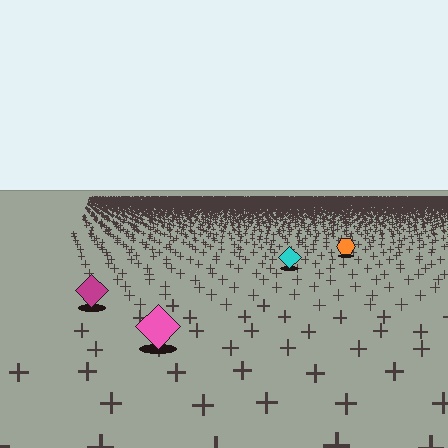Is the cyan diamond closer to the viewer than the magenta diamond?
No. The magenta diamond is closer — you can tell from the texture gradient: the ground texture is coarser near it.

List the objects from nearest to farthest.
From nearest to farthest: the pink diamond, the magenta diamond, the cyan diamond, the orange hexagon.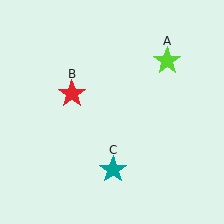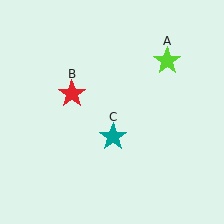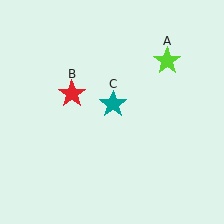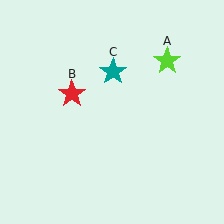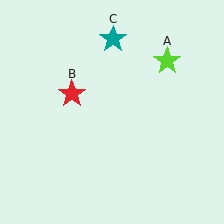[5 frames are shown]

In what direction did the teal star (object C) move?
The teal star (object C) moved up.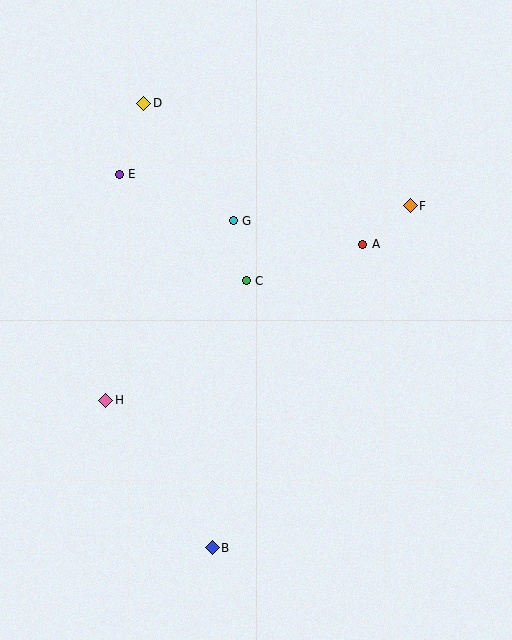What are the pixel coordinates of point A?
Point A is at (363, 244).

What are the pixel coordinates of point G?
Point G is at (233, 221).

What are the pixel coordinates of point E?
Point E is at (119, 174).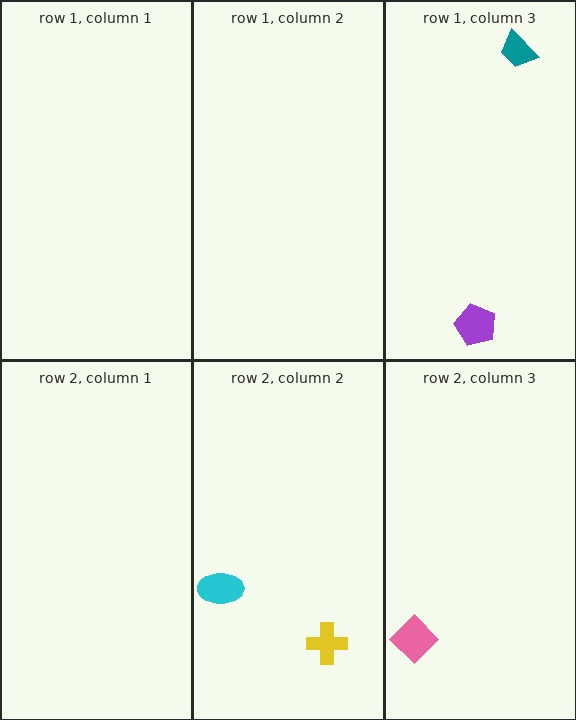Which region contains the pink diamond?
The row 2, column 3 region.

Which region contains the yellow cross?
The row 2, column 2 region.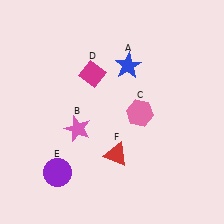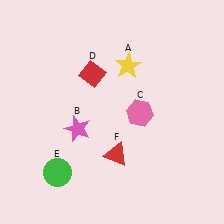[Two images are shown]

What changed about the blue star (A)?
In Image 1, A is blue. In Image 2, it changed to yellow.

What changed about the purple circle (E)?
In Image 1, E is purple. In Image 2, it changed to green.